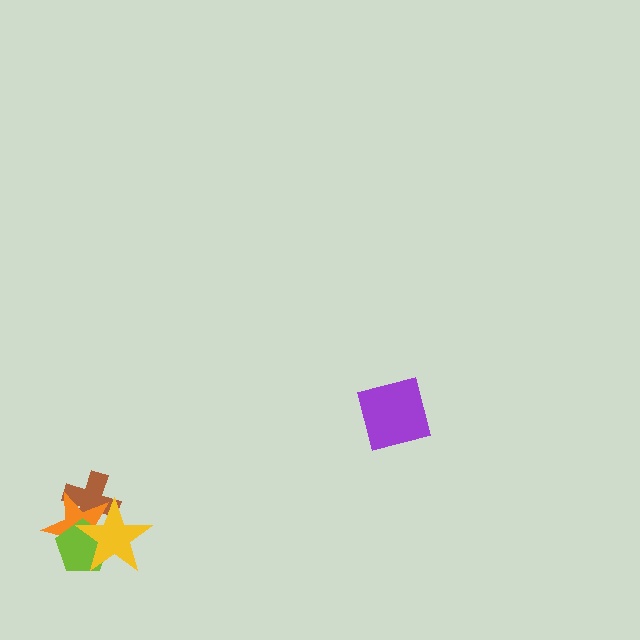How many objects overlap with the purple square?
0 objects overlap with the purple square.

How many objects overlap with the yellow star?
3 objects overlap with the yellow star.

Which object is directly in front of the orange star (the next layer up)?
The lime pentagon is directly in front of the orange star.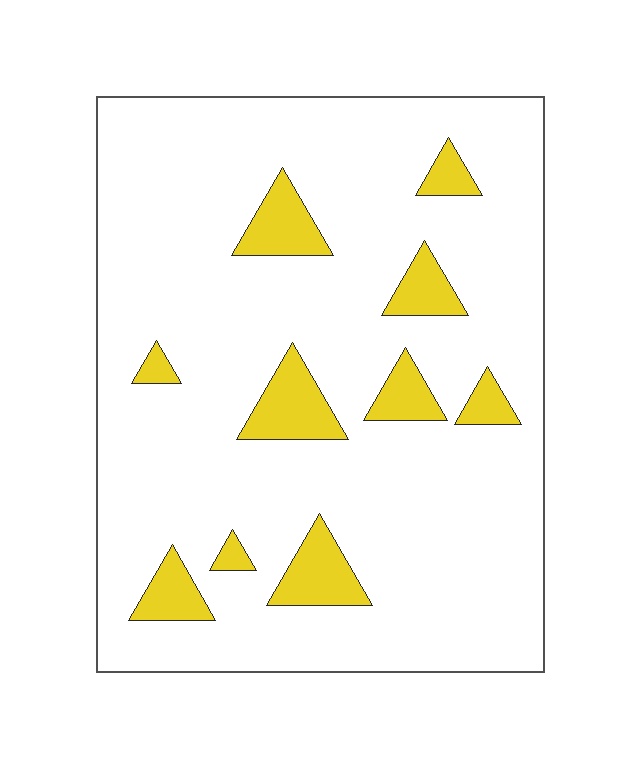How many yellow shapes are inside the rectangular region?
10.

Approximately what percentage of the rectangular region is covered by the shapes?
Approximately 10%.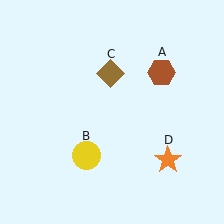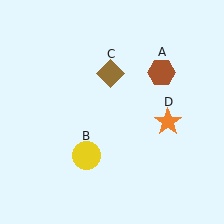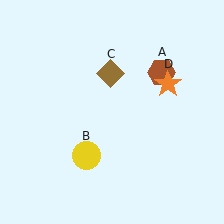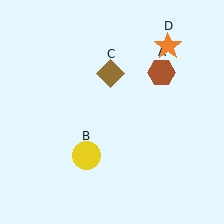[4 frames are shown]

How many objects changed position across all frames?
1 object changed position: orange star (object D).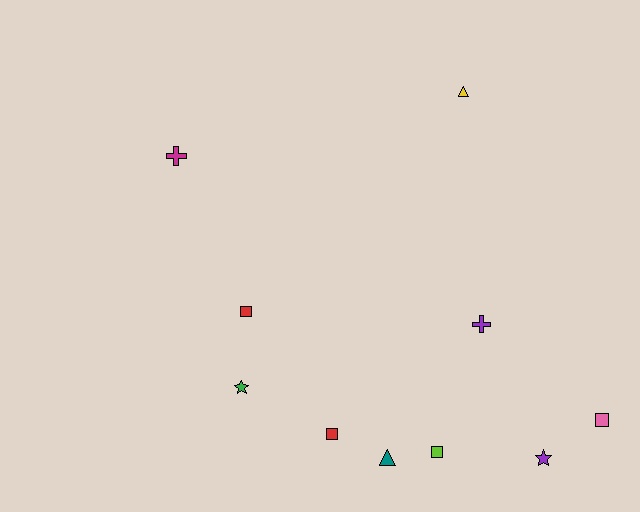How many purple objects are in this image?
There are 2 purple objects.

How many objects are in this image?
There are 10 objects.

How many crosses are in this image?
There are 2 crosses.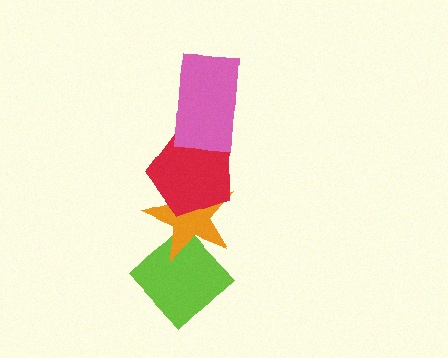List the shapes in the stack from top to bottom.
From top to bottom: the pink rectangle, the red pentagon, the orange star, the lime diamond.